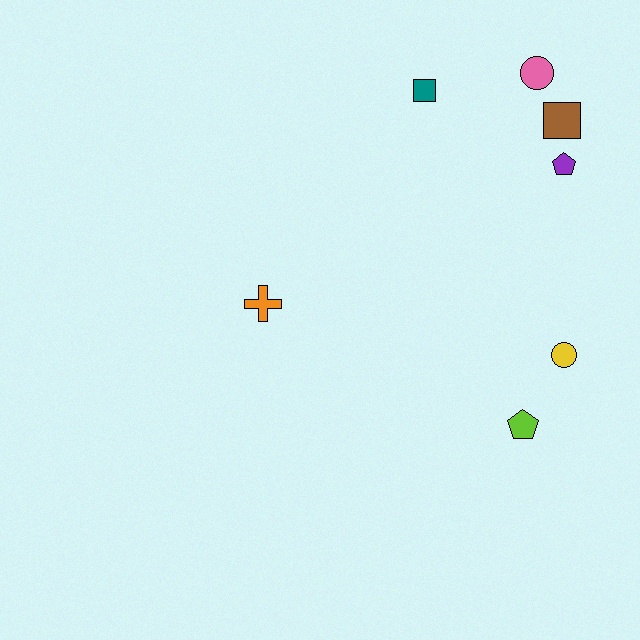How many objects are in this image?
There are 7 objects.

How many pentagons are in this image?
There are 2 pentagons.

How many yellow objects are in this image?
There is 1 yellow object.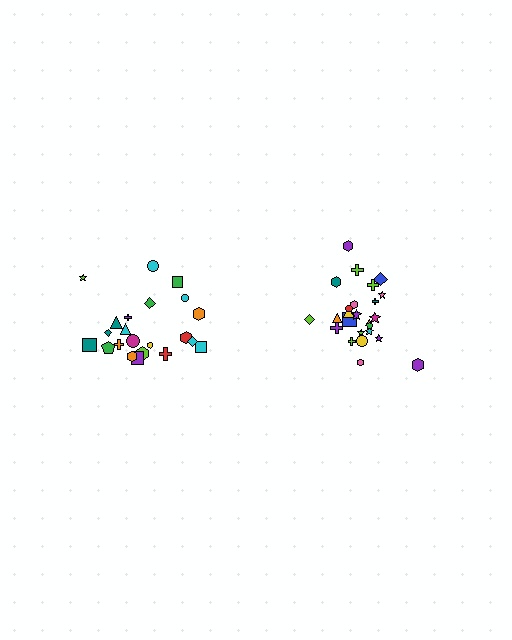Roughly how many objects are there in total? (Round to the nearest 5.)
Roughly 45 objects in total.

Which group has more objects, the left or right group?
The right group.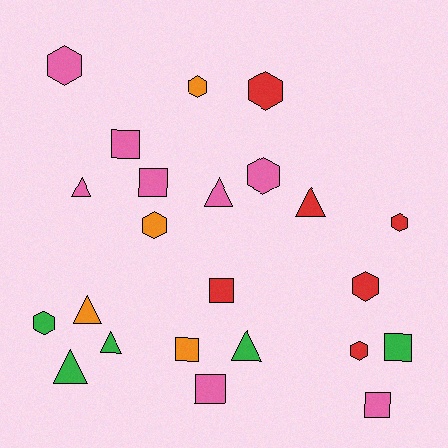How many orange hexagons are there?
There are 2 orange hexagons.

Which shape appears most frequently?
Hexagon, with 9 objects.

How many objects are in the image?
There are 23 objects.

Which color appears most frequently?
Pink, with 8 objects.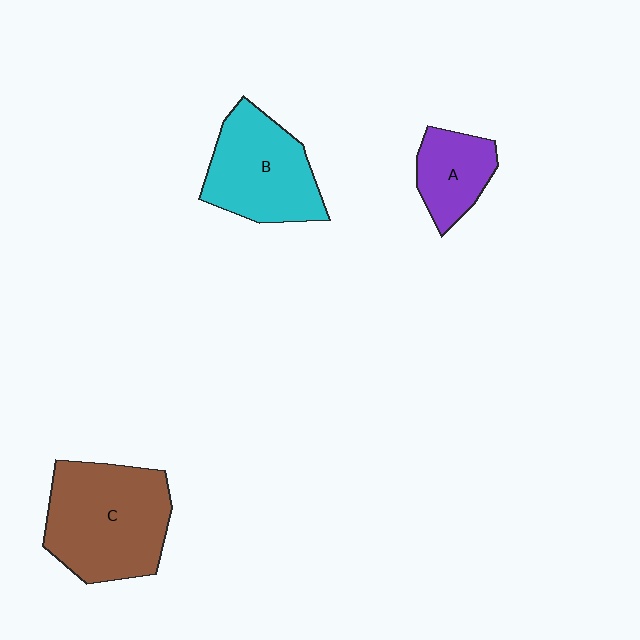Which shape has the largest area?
Shape C (brown).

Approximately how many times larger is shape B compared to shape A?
Approximately 1.7 times.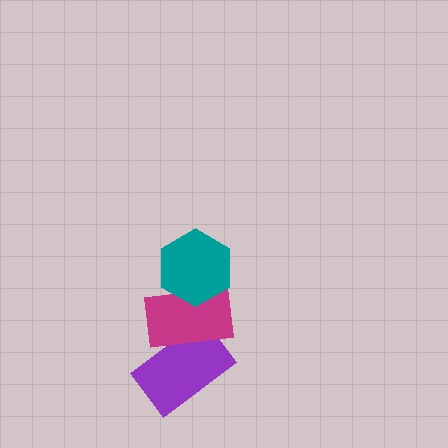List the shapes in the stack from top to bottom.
From top to bottom: the teal hexagon, the magenta rectangle, the purple rectangle.